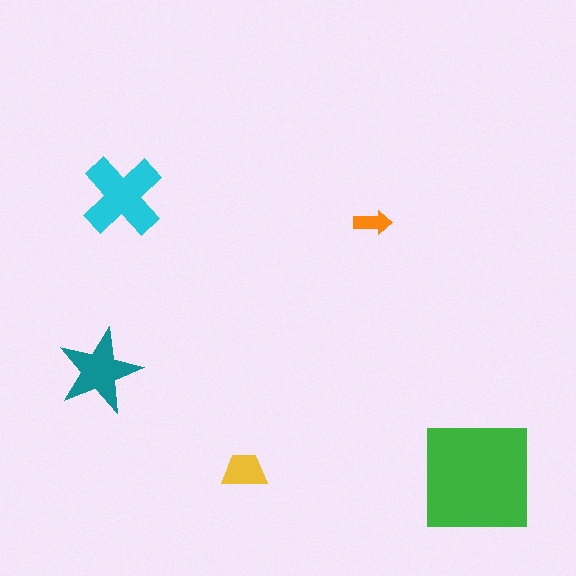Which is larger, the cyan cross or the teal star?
The cyan cross.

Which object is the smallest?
The orange arrow.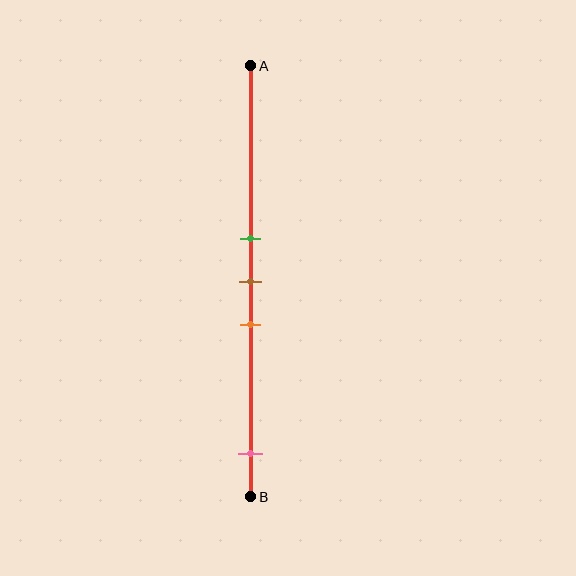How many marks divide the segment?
There are 4 marks dividing the segment.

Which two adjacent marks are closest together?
The green and brown marks are the closest adjacent pair.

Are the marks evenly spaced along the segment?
No, the marks are not evenly spaced.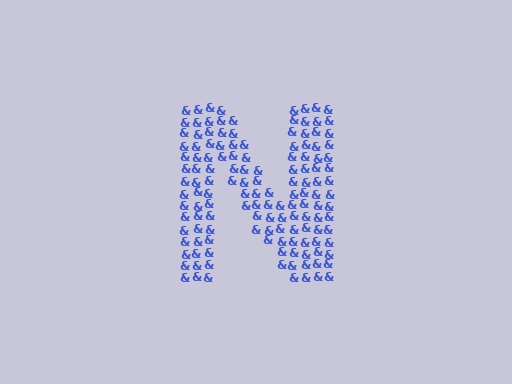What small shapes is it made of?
It is made of small ampersands.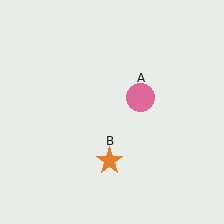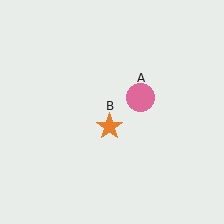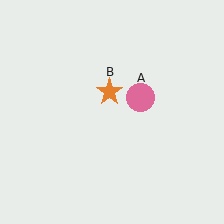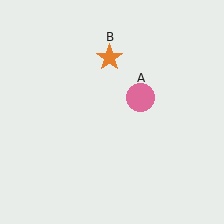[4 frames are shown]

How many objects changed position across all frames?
1 object changed position: orange star (object B).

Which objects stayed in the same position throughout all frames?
Pink circle (object A) remained stationary.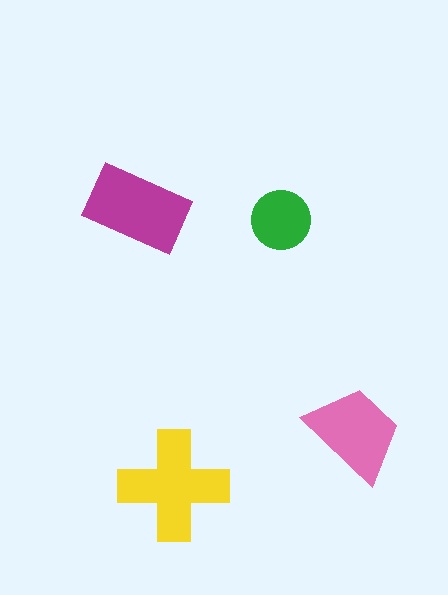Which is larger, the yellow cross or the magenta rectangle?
The yellow cross.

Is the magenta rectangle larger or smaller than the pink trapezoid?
Larger.